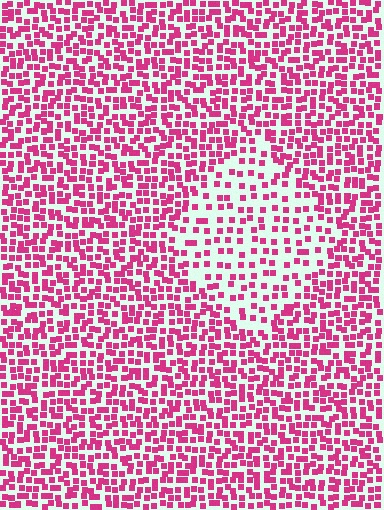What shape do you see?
I see a diamond.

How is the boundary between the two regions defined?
The boundary is defined by a change in element density (approximately 2.0x ratio). All elements are the same color, size, and shape.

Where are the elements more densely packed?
The elements are more densely packed outside the diamond boundary.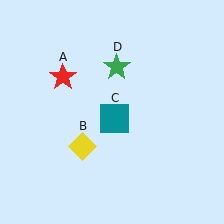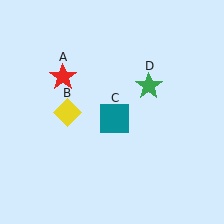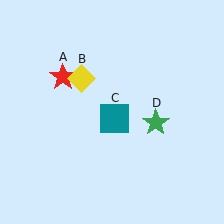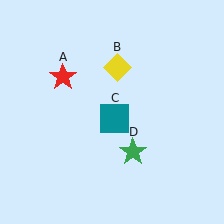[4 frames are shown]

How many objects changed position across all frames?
2 objects changed position: yellow diamond (object B), green star (object D).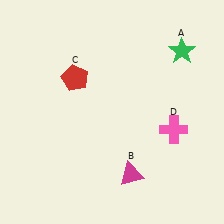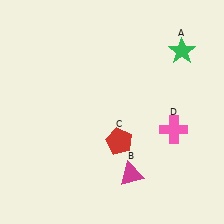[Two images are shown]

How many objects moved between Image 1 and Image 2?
1 object moved between the two images.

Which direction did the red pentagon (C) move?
The red pentagon (C) moved down.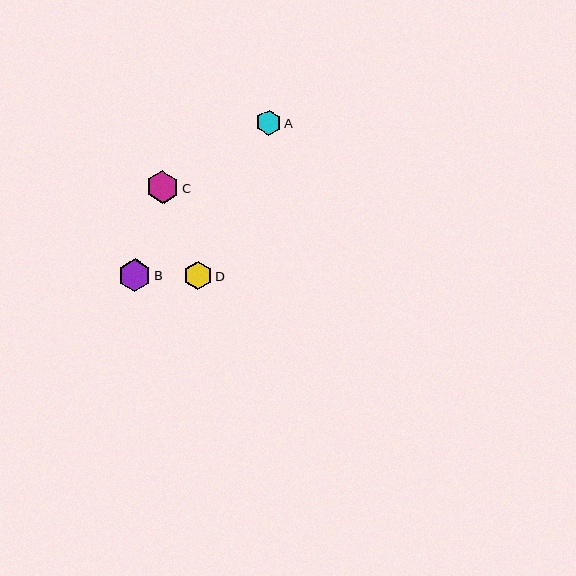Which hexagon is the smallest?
Hexagon A is the smallest with a size of approximately 25 pixels.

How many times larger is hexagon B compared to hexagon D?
Hexagon B is approximately 1.1 times the size of hexagon D.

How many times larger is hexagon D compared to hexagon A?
Hexagon D is approximately 1.1 times the size of hexagon A.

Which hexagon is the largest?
Hexagon B is the largest with a size of approximately 32 pixels.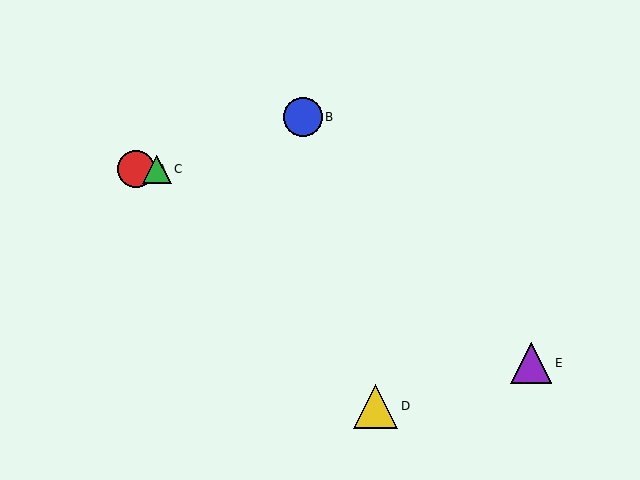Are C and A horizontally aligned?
Yes, both are at y≈169.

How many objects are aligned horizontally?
2 objects (A, C) are aligned horizontally.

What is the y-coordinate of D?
Object D is at y≈406.